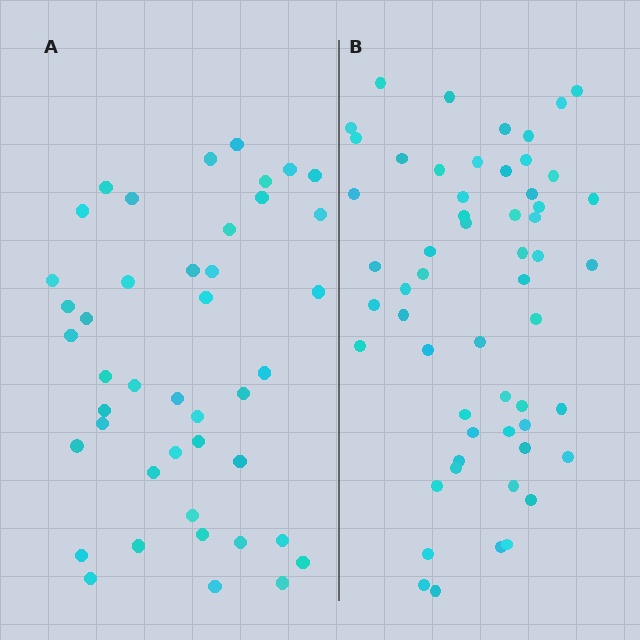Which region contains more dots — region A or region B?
Region B (the right region) has more dots.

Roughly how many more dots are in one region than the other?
Region B has approximately 15 more dots than region A.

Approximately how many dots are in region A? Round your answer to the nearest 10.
About 40 dots. (The exact count is 43, which rounds to 40.)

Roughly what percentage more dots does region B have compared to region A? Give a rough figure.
About 30% more.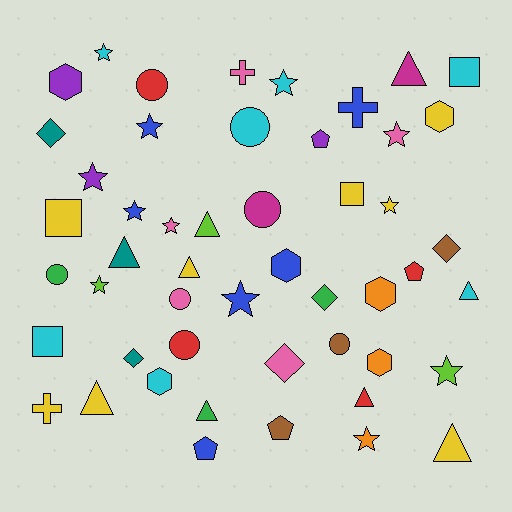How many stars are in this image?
There are 12 stars.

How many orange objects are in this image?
There are 3 orange objects.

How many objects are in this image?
There are 50 objects.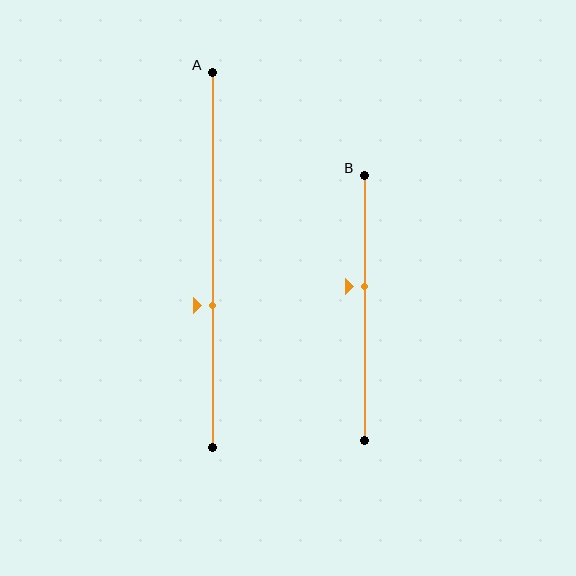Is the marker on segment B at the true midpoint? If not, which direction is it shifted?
No, the marker on segment B is shifted upward by about 8% of the segment length.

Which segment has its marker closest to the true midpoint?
Segment B has its marker closest to the true midpoint.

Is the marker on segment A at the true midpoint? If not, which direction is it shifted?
No, the marker on segment A is shifted downward by about 12% of the segment length.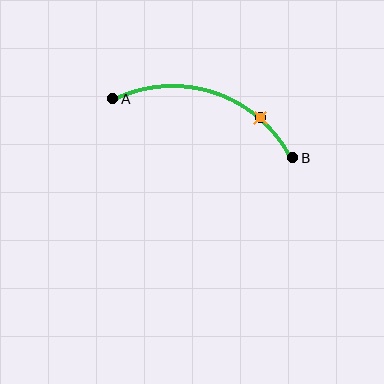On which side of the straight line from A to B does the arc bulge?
The arc bulges above the straight line connecting A and B.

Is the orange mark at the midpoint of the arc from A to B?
No. The orange mark lies on the arc but is closer to endpoint B. The arc midpoint would be at the point on the curve equidistant along the arc from both A and B.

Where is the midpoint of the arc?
The arc midpoint is the point on the curve farthest from the straight line joining A and B. It sits above that line.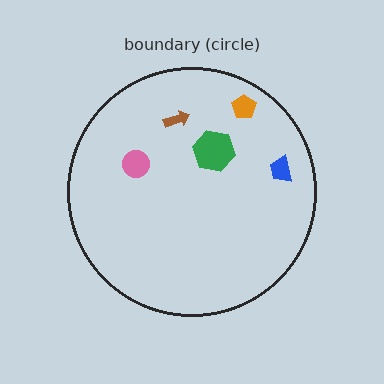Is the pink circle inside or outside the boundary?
Inside.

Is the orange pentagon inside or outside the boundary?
Inside.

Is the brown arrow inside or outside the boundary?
Inside.